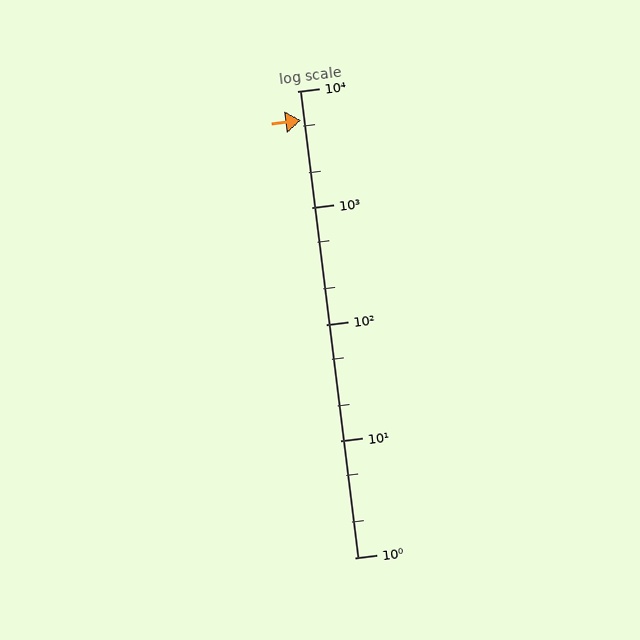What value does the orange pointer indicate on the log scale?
The pointer indicates approximately 5600.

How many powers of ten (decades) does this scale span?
The scale spans 4 decades, from 1 to 10000.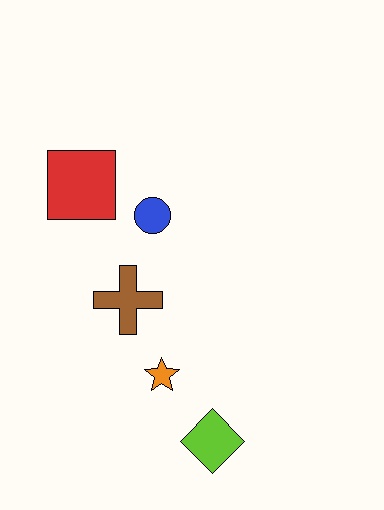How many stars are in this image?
There is 1 star.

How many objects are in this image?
There are 5 objects.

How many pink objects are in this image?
There are no pink objects.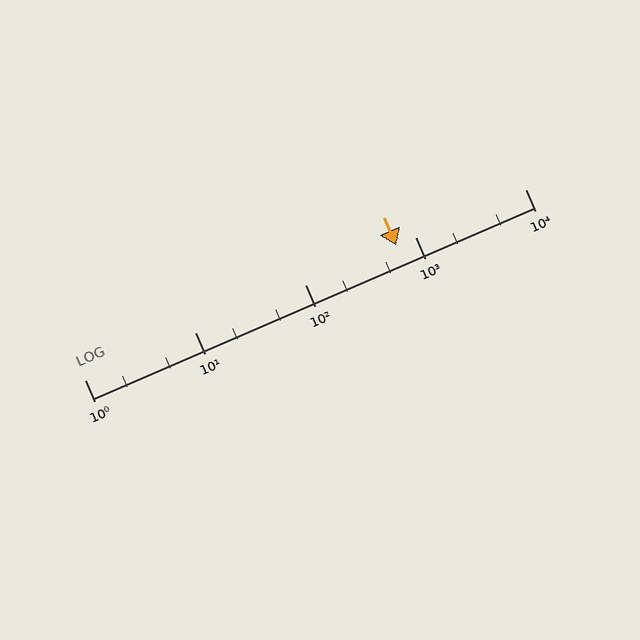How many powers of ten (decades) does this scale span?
The scale spans 4 decades, from 1 to 10000.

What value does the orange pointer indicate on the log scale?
The pointer indicates approximately 680.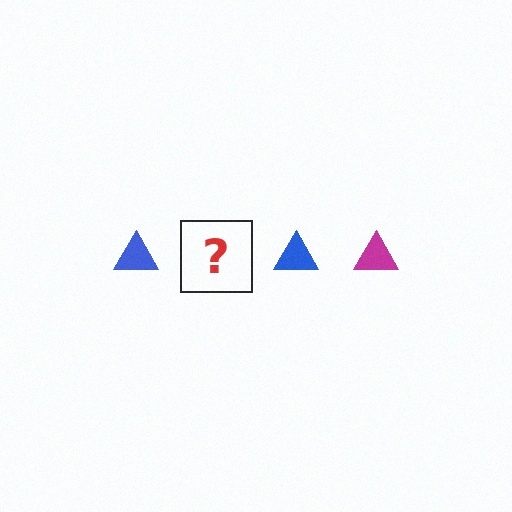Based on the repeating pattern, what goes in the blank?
The blank should be a magenta triangle.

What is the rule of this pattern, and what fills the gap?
The rule is that the pattern cycles through blue, magenta triangles. The gap should be filled with a magenta triangle.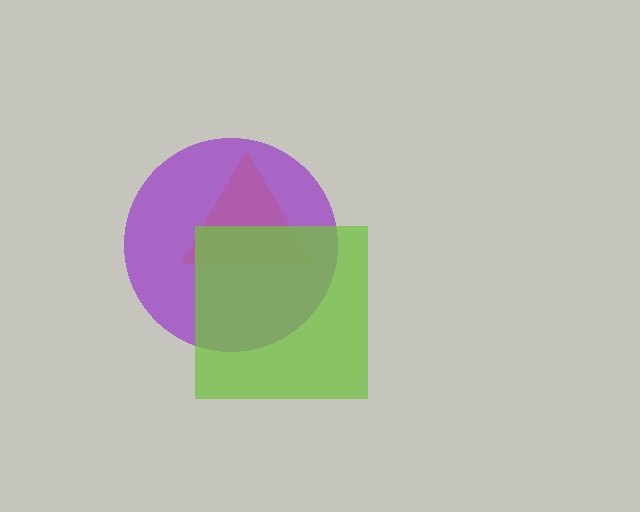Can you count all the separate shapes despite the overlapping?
Yes, there are 3 separate shapes.